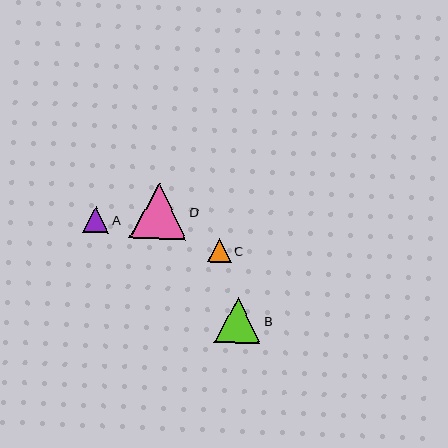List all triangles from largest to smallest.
From largest to smallest: D, B, A, C.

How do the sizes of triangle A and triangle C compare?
Triangle A and triangle C are approximately the same size.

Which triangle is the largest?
Triangle D is the largest with a size of approximately 56 pixels.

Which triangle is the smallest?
Triangle C is the smallest with a size of approximately 24 pixels.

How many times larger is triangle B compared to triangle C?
Triangle B is approximately 1.9 times the size of triangle C.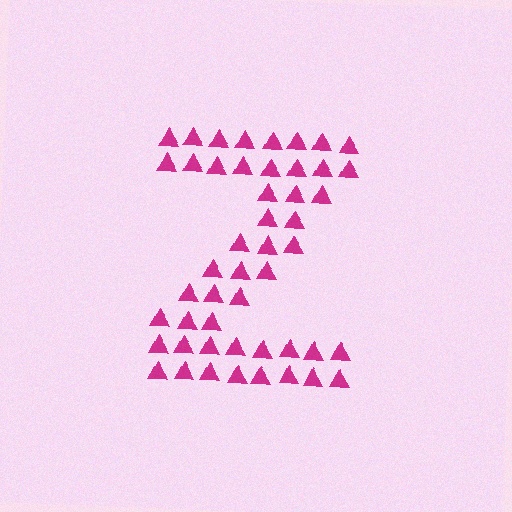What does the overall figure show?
The overall figure shows the letter Z.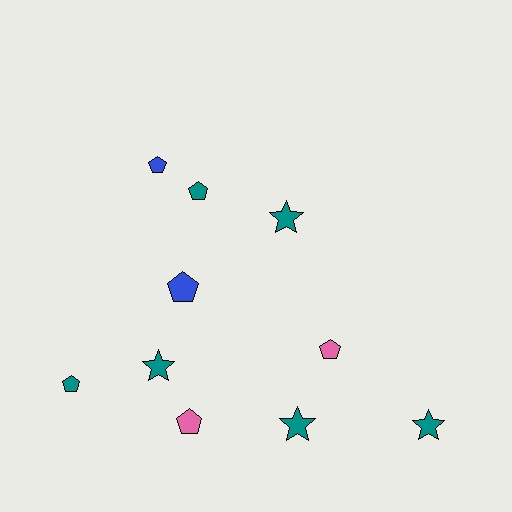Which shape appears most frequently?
Pentagon, with 6 objects.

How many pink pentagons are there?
There are 2 pink pentagons.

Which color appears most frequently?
Teal, with 6 objects.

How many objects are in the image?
There are 10 objects.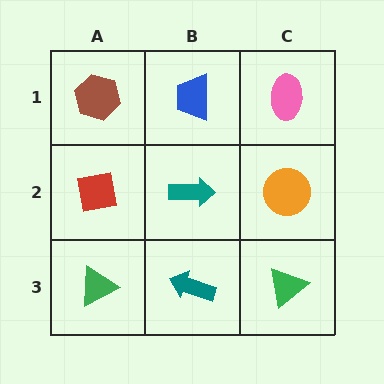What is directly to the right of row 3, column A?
A teal arrow.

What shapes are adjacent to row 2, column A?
A brown hexagon (row 1, column A), a green triangle (row 3, column A), a teal arrow (row 2, column B).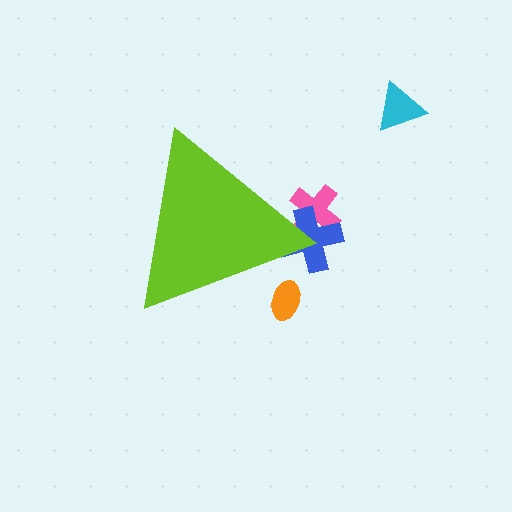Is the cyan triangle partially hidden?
No, the cyan triangle is fully visible.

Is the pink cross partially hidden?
Yes, the pink cross is partially hidden behind the lime triangle.